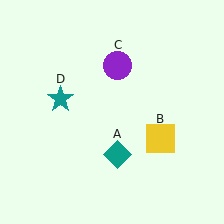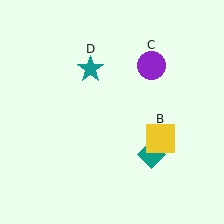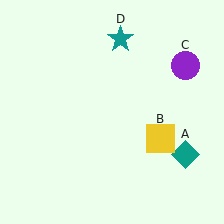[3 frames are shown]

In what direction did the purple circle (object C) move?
The purple circle (object C) moved right.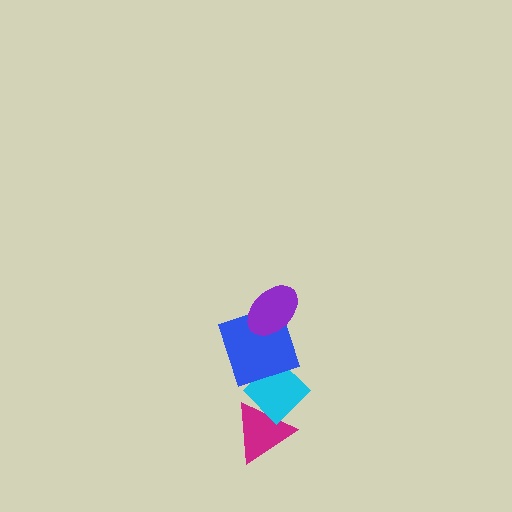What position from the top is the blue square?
The blue square is 2nd from the top.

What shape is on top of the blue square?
The purple ellipse is on top of the blue square.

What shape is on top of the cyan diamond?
The blue square is on top of the cyan diamond.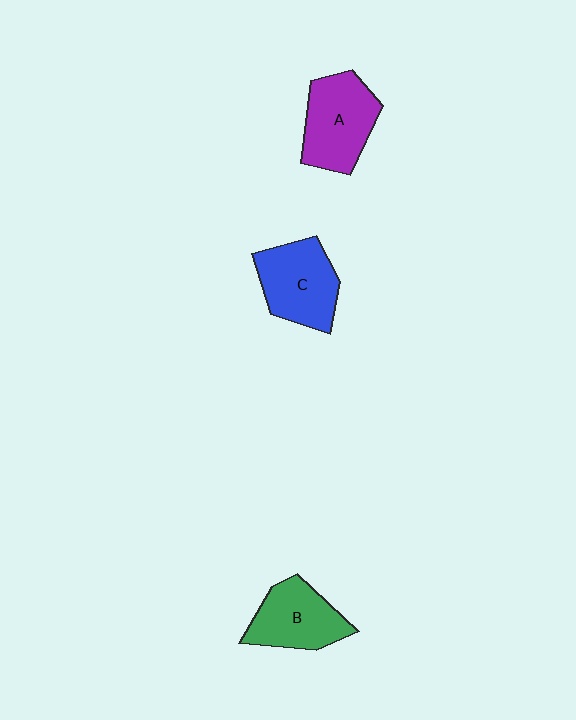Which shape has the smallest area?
Shape B (green).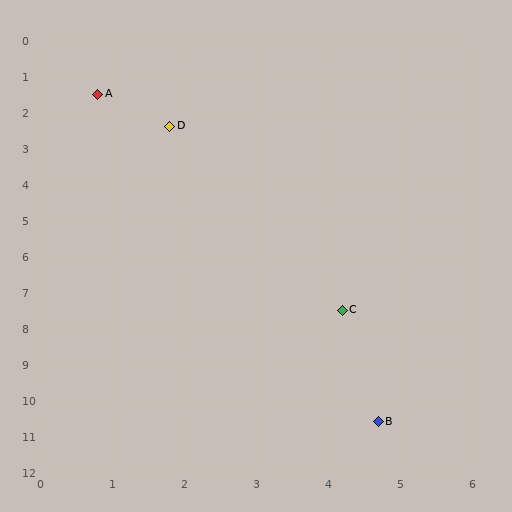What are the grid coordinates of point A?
Point A is at approximately (0.8, 1.5).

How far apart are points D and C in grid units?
Points D and C are about 5.6 grid units apart.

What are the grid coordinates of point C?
Point C is at approximately (4.2, 7.5).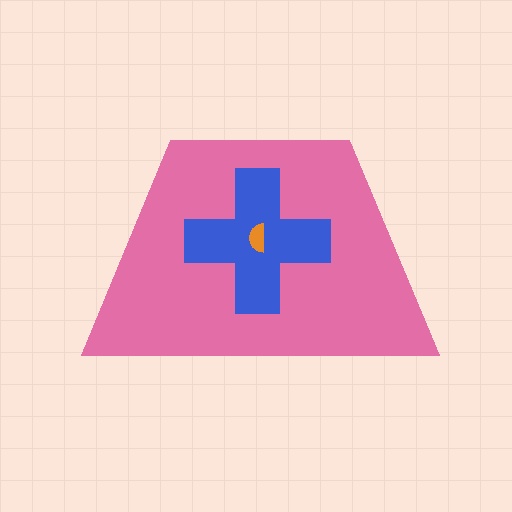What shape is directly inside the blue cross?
The orange semicircle.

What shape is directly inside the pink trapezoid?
The blue cross.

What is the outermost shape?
The pink trapezoid.